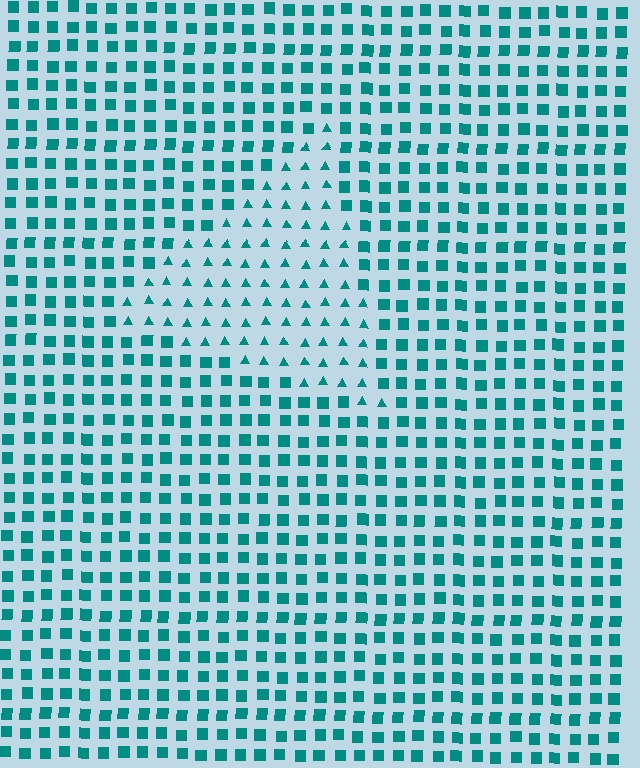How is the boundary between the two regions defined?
The boundary is defined by a change in element shape: triangles inside vs. squares outside. All elements share the same color and spacing.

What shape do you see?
I see a triangle.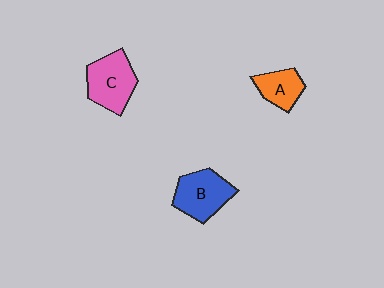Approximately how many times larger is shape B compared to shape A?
Approximately 1.5 times.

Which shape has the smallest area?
Shape A (orange).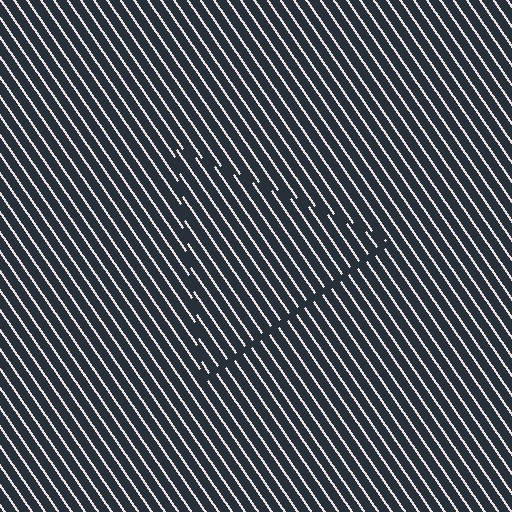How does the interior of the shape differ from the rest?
The interior of the shape contains the same grating, shifted by half a period — the contour is defined by the phase discontinuity where line-ends from the inner and outer gratings abut.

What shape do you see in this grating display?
An illusory triangle. The interior of the shape contains the same grating, shifted by half a period — the contour is defined by the phase discontinuity where line-ends from the inner and outer gratings abut.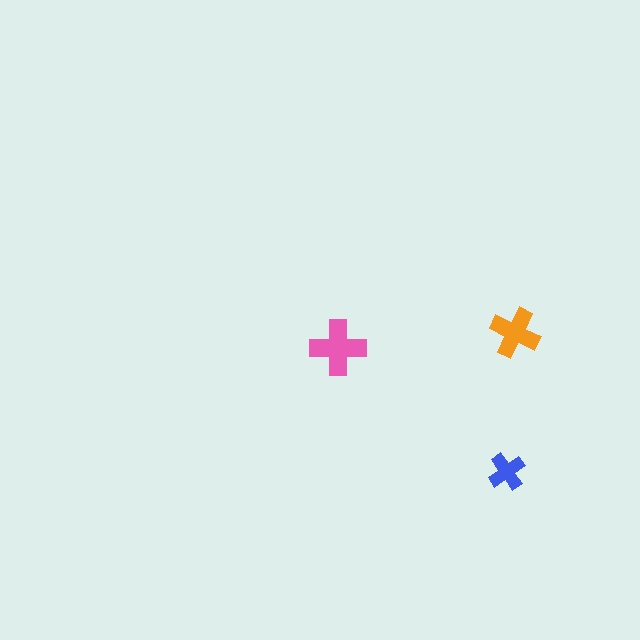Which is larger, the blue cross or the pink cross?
The pink one.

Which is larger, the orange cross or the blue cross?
The orange one.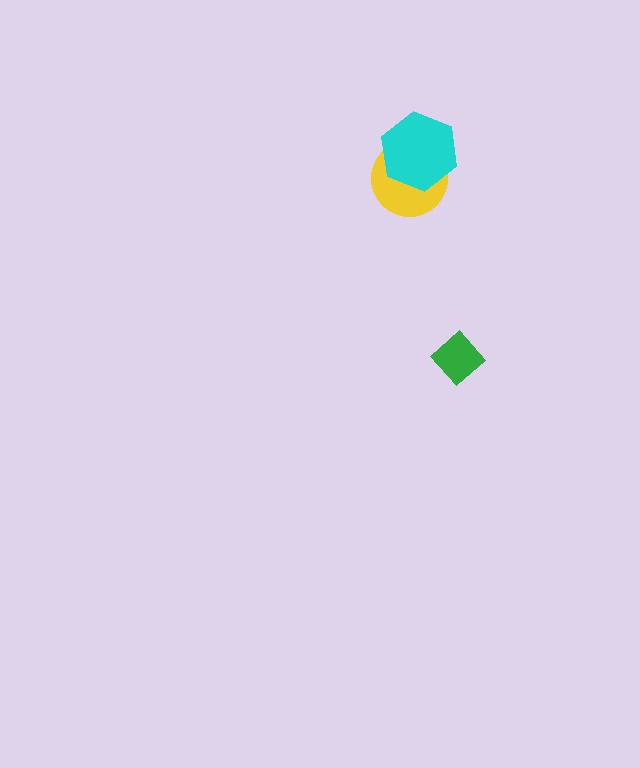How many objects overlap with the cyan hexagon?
1 object overlaps with the cyan hexagon.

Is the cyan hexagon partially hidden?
No, no other shape covers it.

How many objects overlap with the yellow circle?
1 object overlaps with the yellow circle.